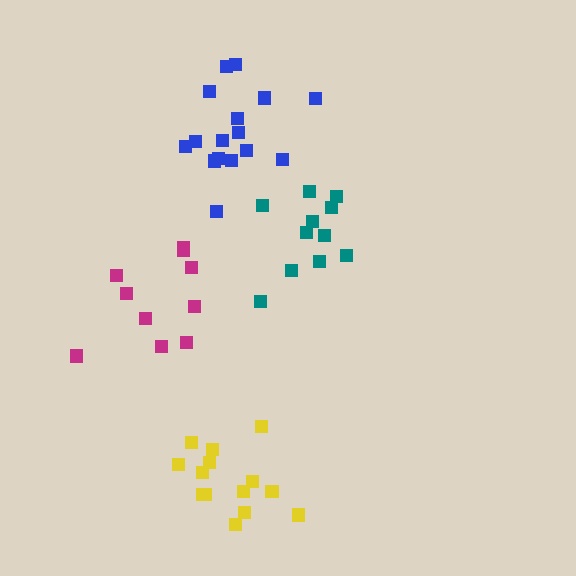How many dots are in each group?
Group 1: 14 dots, Group 2: 10 dots, Group 3: 16 dots, Group 4: 11 dots (51 total).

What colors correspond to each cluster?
The clusters are colored: yellow, magenta, blue, teal.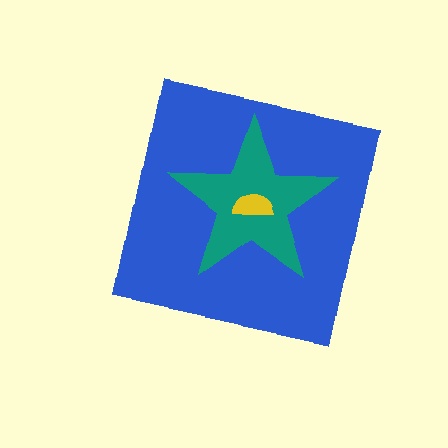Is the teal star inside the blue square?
Yes.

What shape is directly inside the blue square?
The teal star.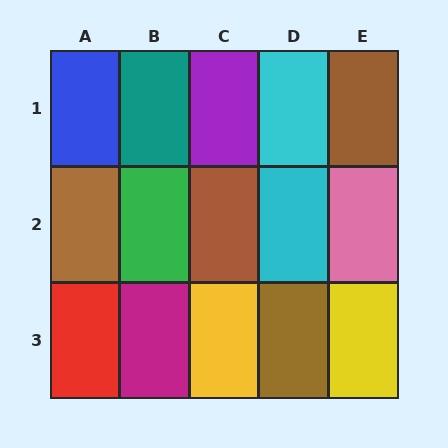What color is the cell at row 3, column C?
Yellow.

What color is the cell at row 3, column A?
Red.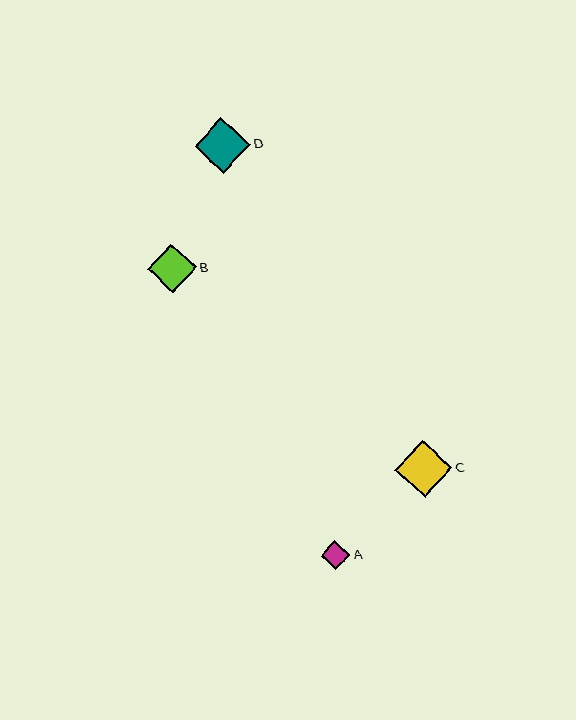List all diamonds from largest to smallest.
From largest to smallest: C, D, B, A.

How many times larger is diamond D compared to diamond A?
Diamond D is approximately 1.9 times the size of diamond A.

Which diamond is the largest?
Diamond C is the largest with a size of approximately 57 pixels.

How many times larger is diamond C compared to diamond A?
Diamond C is approximately 2.0 times the size of diamond A.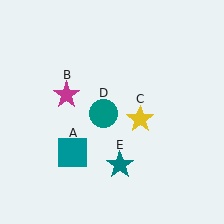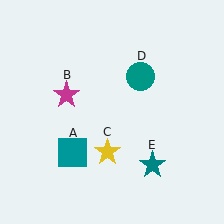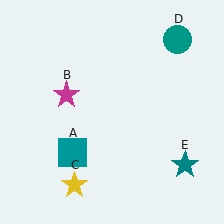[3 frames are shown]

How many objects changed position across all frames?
3 objects changed position: yellow star (object C), teal circle (object D), teal star (object E).